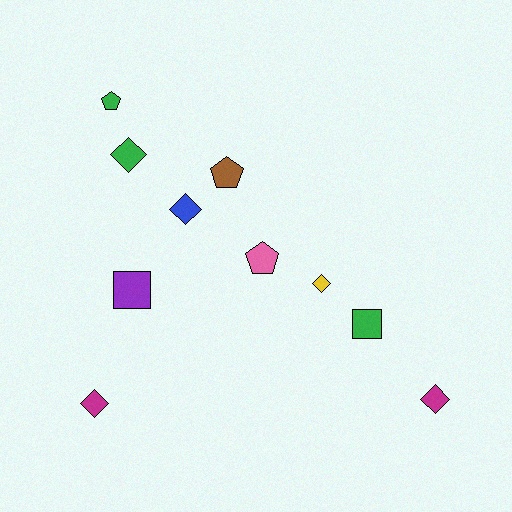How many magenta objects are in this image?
There are 2 magenta objects.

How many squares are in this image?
There are 2 squares.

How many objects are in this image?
There are 10 objects.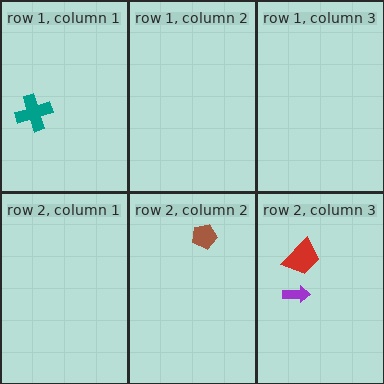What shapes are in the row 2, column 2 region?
The brown pentagon.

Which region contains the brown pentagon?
The row 2, column 2 region.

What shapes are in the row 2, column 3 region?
The purple arrow, the red trapezoid.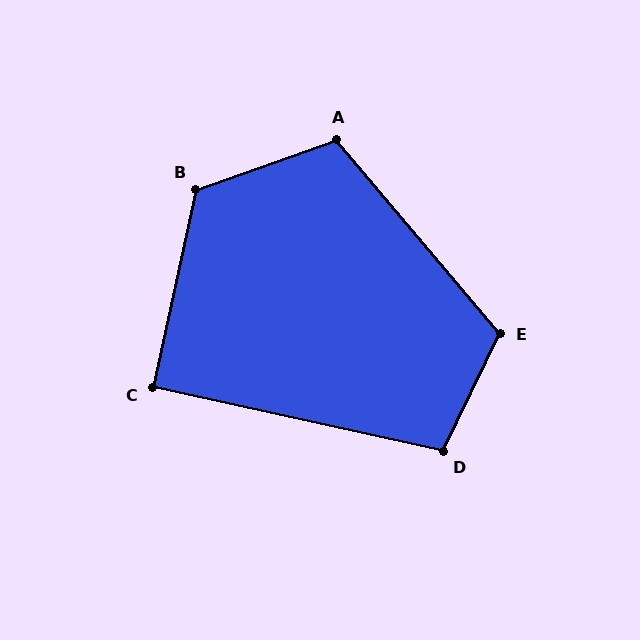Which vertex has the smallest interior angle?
C, at approximately 90 degrees.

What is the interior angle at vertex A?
Approximately 111 degrees (obtuse).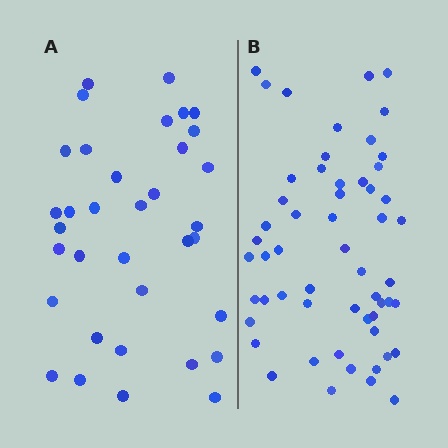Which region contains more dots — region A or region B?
Region B (the right region) has more dots.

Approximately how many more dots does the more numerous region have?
Region B has approximately 20 more dots than region A.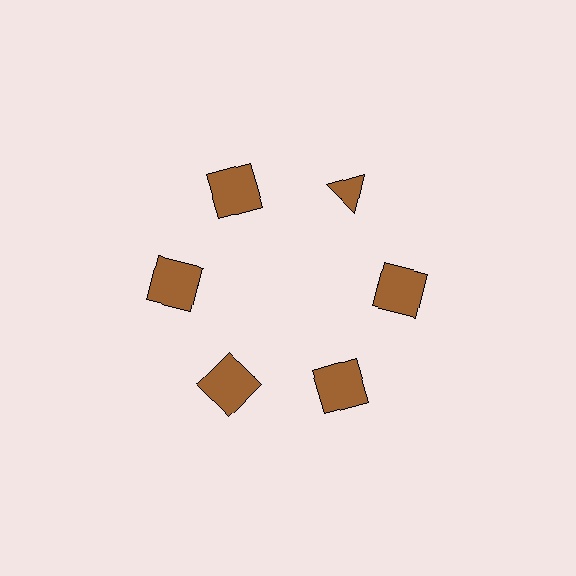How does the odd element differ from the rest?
It has a different shape: triangle instead of square.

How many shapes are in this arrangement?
There are 6 shapes arranged in a ring pattern.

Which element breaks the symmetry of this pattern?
The brown triangle at roughly the 1 o'clock position breaks the symmetry. All other shapes are brown squares.